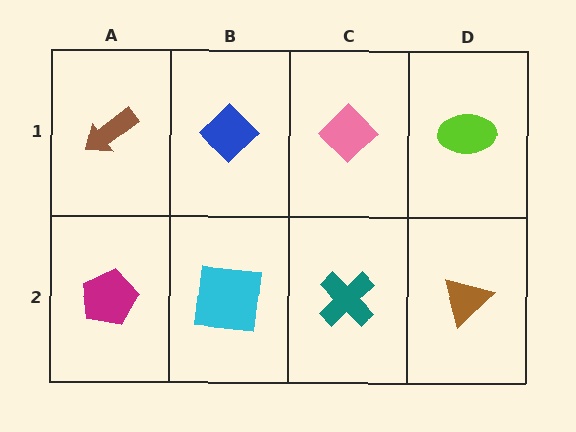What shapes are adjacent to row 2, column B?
A blue diamond (row 1, column B), a magenta pentagon (row 2, column A), a teal cross (row 2, column C).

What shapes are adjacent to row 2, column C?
A pink diamond (row 1, column C), a cyan square (row 2, column B), a brown triangle (row 2, column D).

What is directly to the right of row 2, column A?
A cyan square.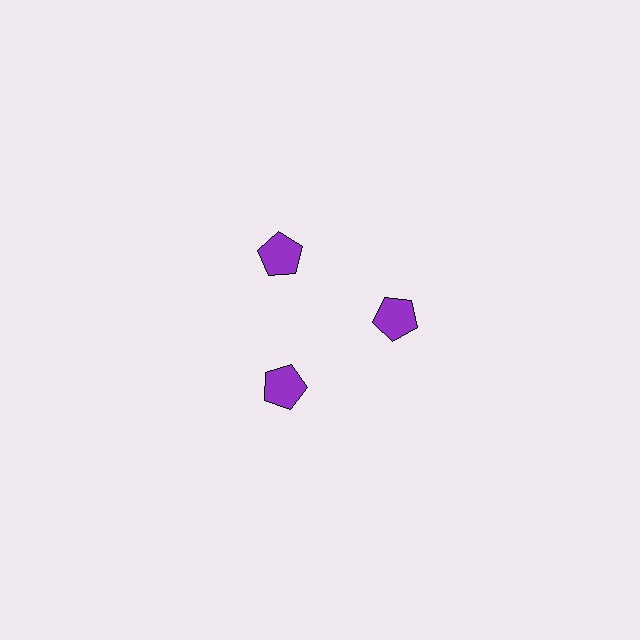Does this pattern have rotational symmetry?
Yes, this pattern has 3-fold rotational symmetry. It looks the same after rotating 120 degrees around the center.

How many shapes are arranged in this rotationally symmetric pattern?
There are 3 shapes, arranged in 3 groups of 1.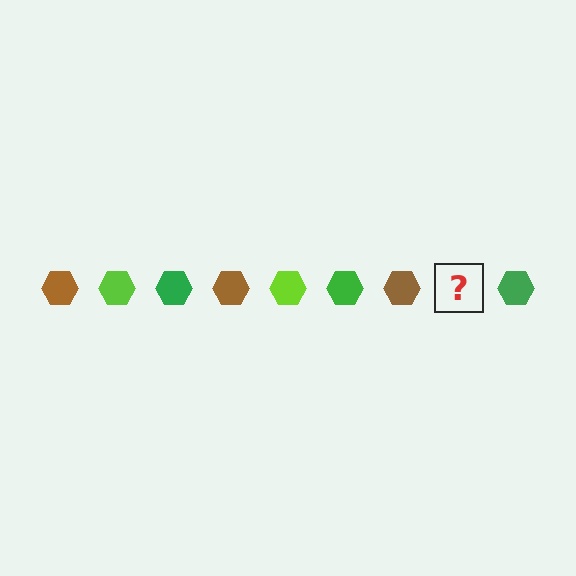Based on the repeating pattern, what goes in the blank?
The blank should be a lime hexagon.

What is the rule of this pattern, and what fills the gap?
The rule is that the pattern cycles through brown, lime, green hexagons. The gap should be filled with a lime hexagon.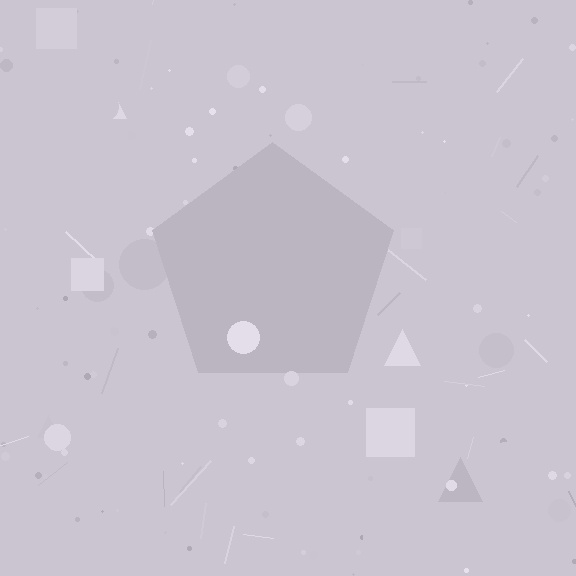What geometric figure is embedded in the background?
A pentagon is embedded in the background.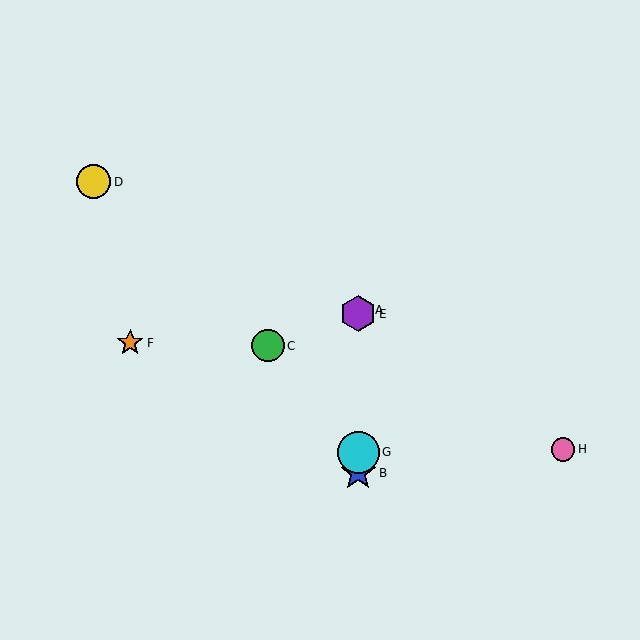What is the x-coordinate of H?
Object H is at x≈563.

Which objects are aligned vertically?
Objects A, B, E, G are aligned vertically.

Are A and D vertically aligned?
No, A is at x≈358 and D is at x≈94.